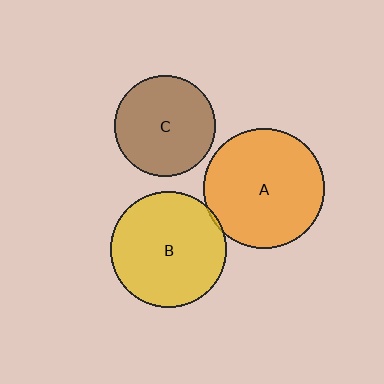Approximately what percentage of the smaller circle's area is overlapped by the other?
Approximately 5%.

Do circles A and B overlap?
Yes.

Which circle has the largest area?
Circle A (orange).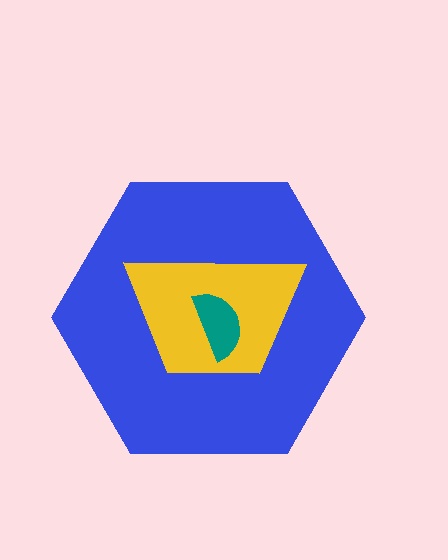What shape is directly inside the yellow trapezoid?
The teal semicircle.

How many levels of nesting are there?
3.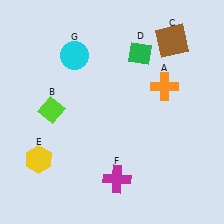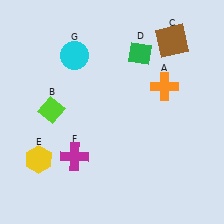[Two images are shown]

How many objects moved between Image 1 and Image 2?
1 object moved between the two images.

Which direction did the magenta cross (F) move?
The magenta cross (F) moved left.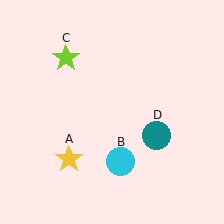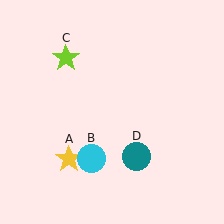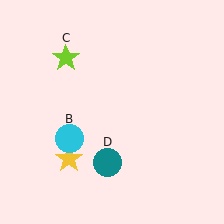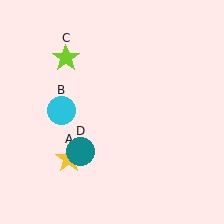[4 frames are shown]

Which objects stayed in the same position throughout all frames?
Yellow star (object A) and lime star (object C) remained stationary.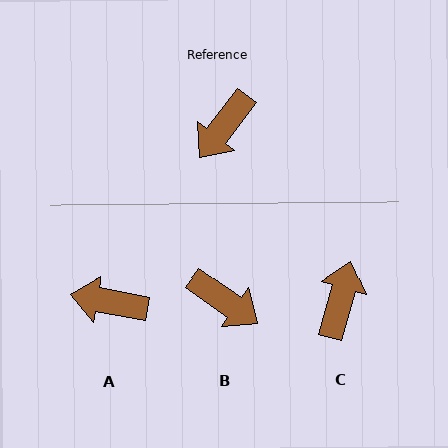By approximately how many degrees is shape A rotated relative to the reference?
Approximately 63 degrees clockwise.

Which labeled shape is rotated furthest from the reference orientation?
C, about 158 degrees away.